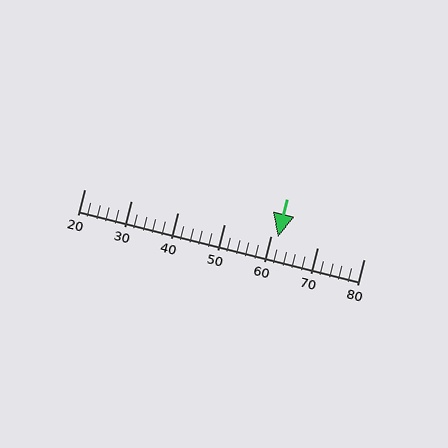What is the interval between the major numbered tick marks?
The major tick marks are spaced 10 units apart.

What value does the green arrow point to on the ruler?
The green arrow points to approximately 62.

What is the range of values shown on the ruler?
The ruler shows values from 20 to 80.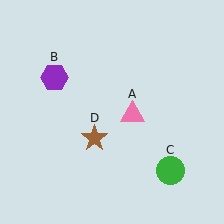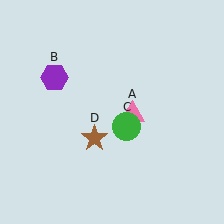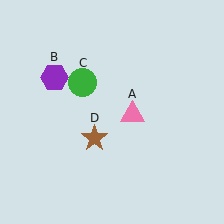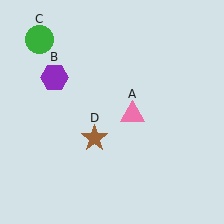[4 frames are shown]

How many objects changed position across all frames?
1 object changed position: green circle (object C).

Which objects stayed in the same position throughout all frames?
Pink triangle (object A) and purple hexagon (object B) and brown star (object D) remained stationary.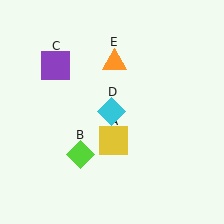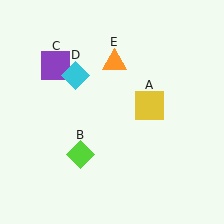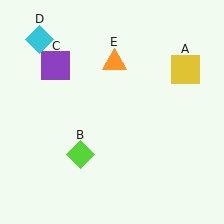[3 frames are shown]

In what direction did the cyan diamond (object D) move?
The cyan diamond (object D) moved up and to the left.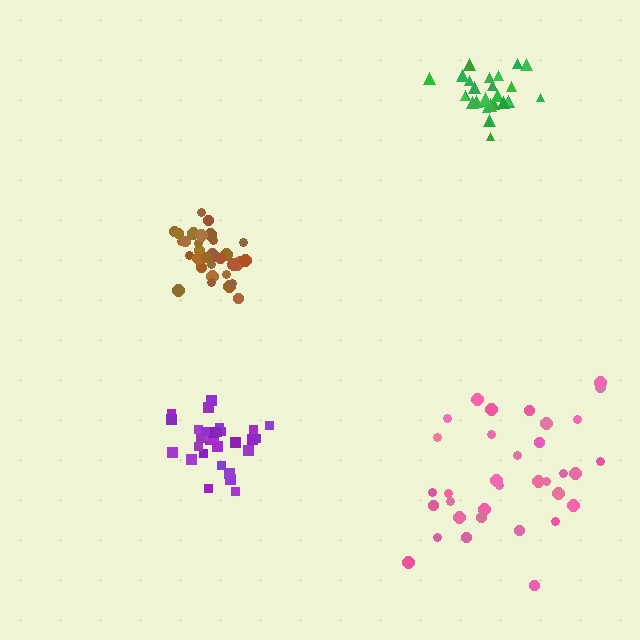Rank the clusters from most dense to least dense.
purple, brown, green, pink.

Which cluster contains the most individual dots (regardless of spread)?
Brown (34).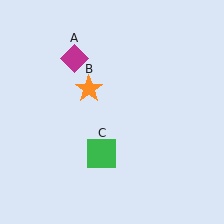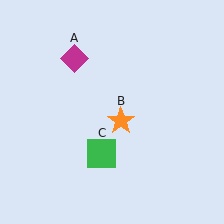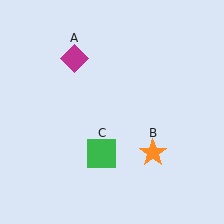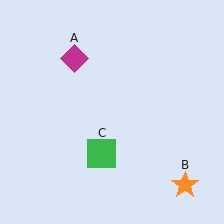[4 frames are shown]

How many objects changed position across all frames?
1 object changed position: orange star (object B).